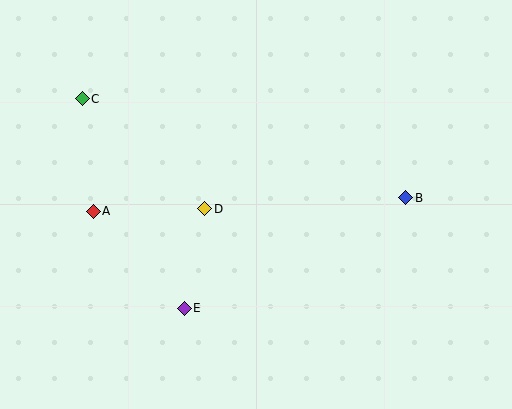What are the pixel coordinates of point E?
Point E is at (184, 308).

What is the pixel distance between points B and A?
The distance between B and A is 313 pixels.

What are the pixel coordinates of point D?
Point D is at (205, 209).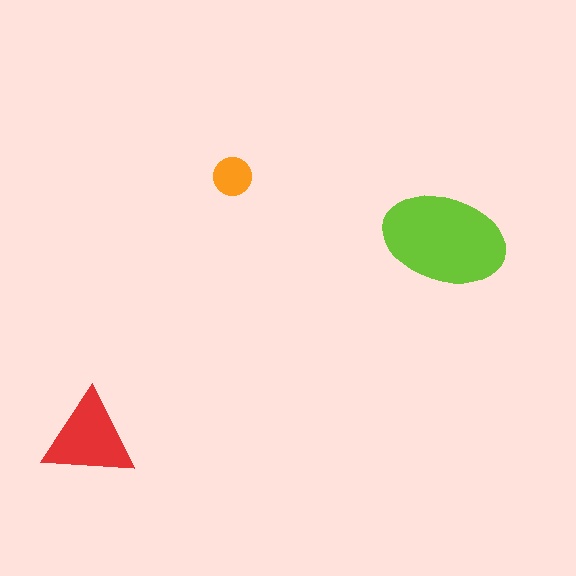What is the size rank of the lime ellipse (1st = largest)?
1st.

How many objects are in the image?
There are 3 objects in the image.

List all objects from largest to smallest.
The lime ellipse, the red triangle, the orange circle.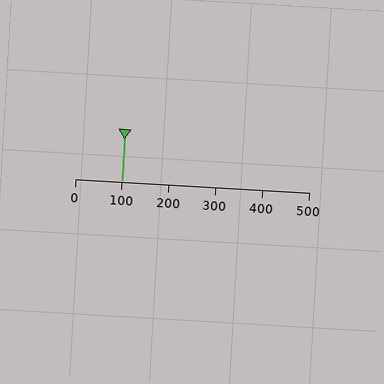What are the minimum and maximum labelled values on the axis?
The axis runs from 0 to 500.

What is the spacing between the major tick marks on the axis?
The major ticks are spaced 100 apart.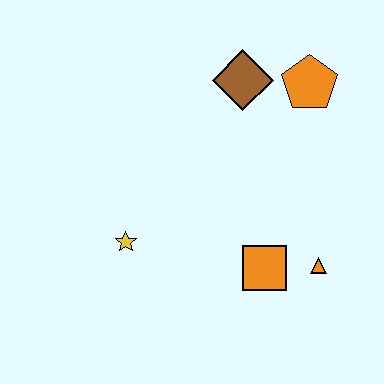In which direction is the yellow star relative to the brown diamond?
The yellow star is below the brown diamond.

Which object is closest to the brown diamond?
The orange pentagon is closest to the brown diamond.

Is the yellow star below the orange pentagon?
Yes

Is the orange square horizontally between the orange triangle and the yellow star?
Yes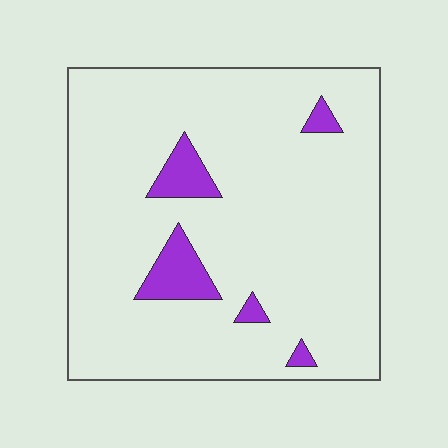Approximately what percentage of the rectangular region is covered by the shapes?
Approximately 10%.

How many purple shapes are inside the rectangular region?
5.